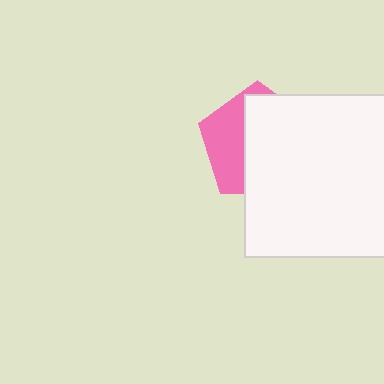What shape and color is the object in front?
The object in front is a white rectangle.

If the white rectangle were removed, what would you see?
You would see the complete pink pentagon.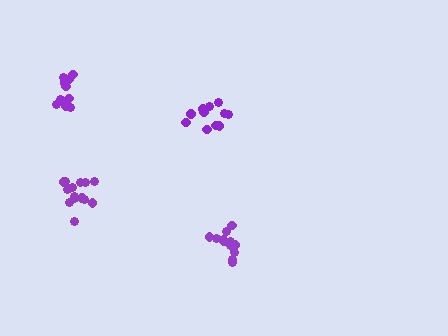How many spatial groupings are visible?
There are 4 spatial groupings.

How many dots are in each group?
Group 1: 11 dots, Group 2: 13 dots, Group 3: 14 dots, Group 4: 11 dots (49 total).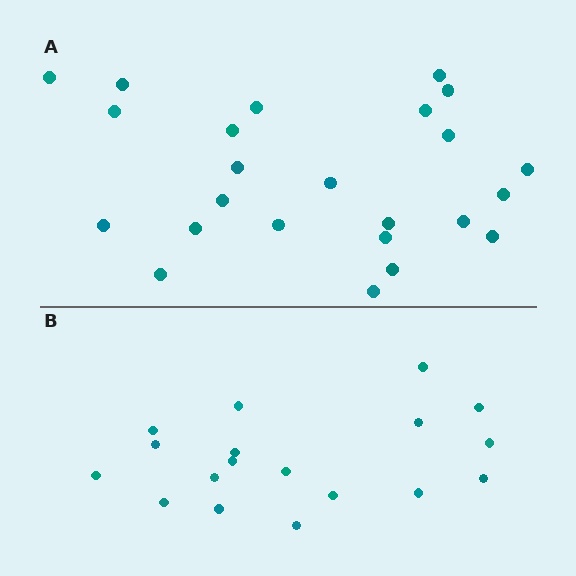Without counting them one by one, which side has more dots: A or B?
Region A (the top region) has more dots.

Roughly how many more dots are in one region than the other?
Region A has about 6 more dots than region B.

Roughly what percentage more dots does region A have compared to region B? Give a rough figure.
About 35% more.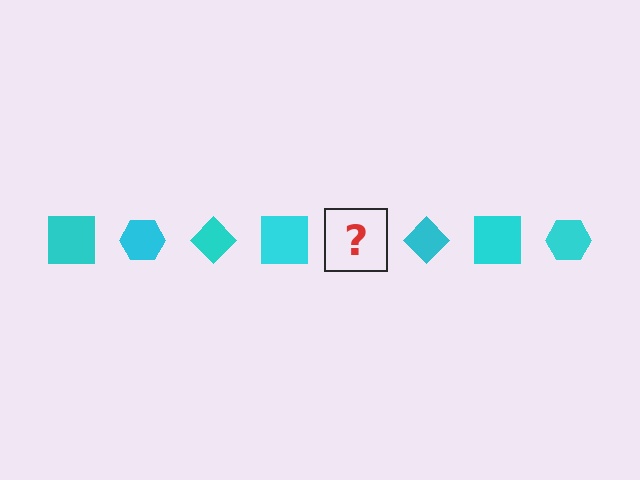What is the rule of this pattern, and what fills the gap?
The rule is that the pattern cycles through square, hexagon, diamond shapes in cyan. The gap should be filled with a cyan hexagon.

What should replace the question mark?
The question mark should be replaced with a cyan hexagon.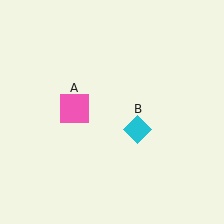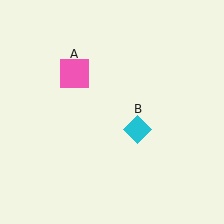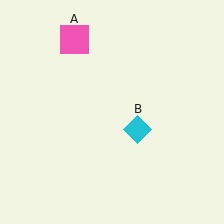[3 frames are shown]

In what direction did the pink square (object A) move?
The pink square (object A) moved up.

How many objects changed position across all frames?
1 object changed position: pink square (object A).